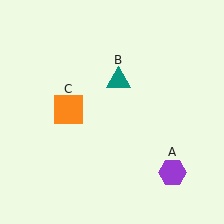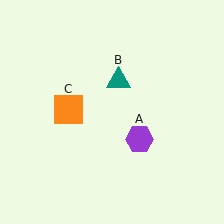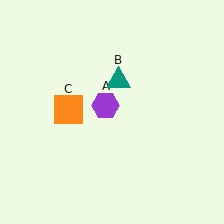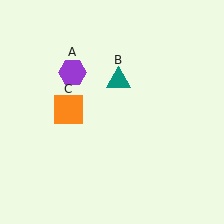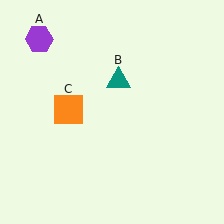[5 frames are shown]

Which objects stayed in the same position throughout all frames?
Teal triangle (object B) and orange square (object C) remained stationary.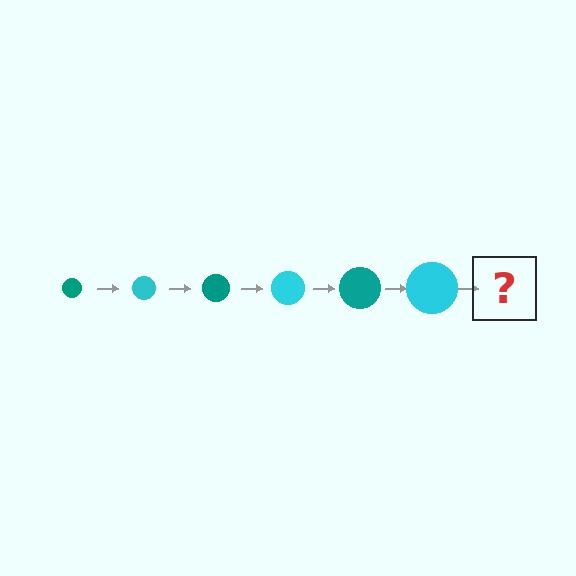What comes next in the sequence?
The next element should be a teal circle, larger than the previous one.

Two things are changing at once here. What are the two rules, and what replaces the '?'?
The two rules are that the circle grows larger each step and the color cycles through teal and cyan. The '?' should be a teal circle, larger than the previous one.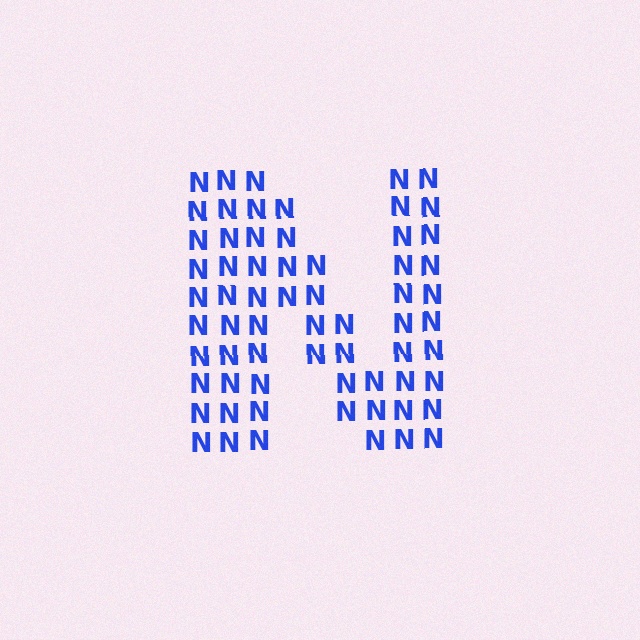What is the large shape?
The large shape is the letter N.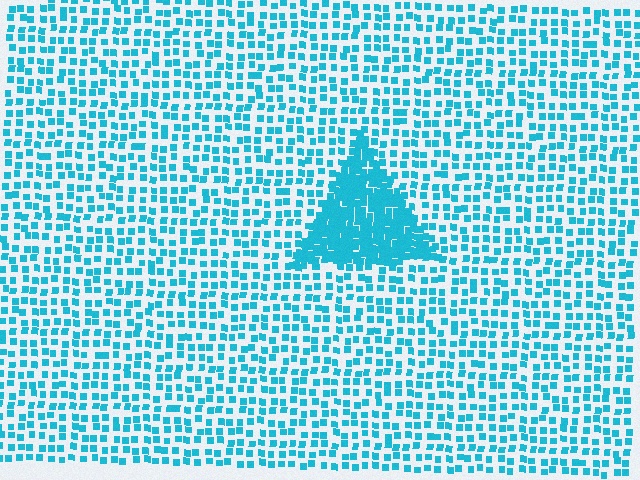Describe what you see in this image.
The image contains small cyan elements arranged at two different densities. A triangle-shaped region is visible where the elements are more densely packed than the surrounding area.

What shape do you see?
I see a triangle.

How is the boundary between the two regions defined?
The boundary is defined by a change in element density (approximately 2.7x ratio). All elements are the same color, size, and shape.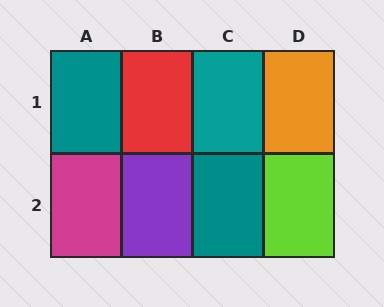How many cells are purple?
1 cell is purple.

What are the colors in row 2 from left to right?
Magenta, purple, teal, lime.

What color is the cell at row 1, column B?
Red.